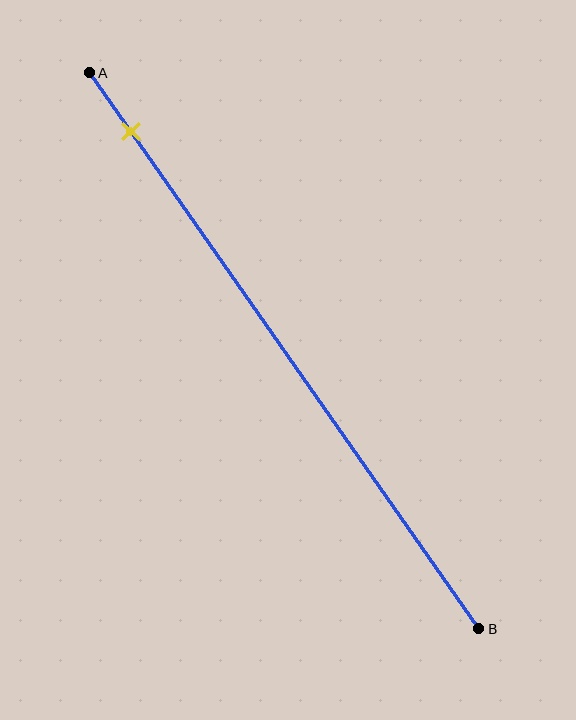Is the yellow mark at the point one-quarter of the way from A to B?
No, the mark is at about 10% from A, not at the 25% one-quarter point.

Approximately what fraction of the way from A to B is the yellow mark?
The yellow mark is approximately 10% of the way from A to B.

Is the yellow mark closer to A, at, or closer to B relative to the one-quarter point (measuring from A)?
The yellow mark is closer to point A than the one-quarter point of segment AB.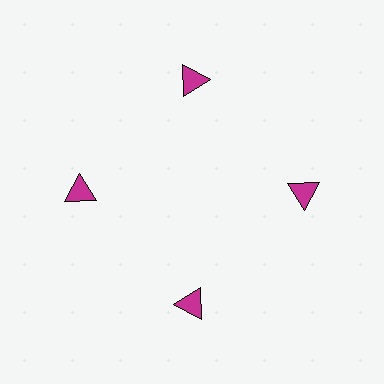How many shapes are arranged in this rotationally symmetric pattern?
There are 4 shapes, arranged in 4 groups of 1.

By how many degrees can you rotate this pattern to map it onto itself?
The pattern maps onto itself every 90 degrees of rotation.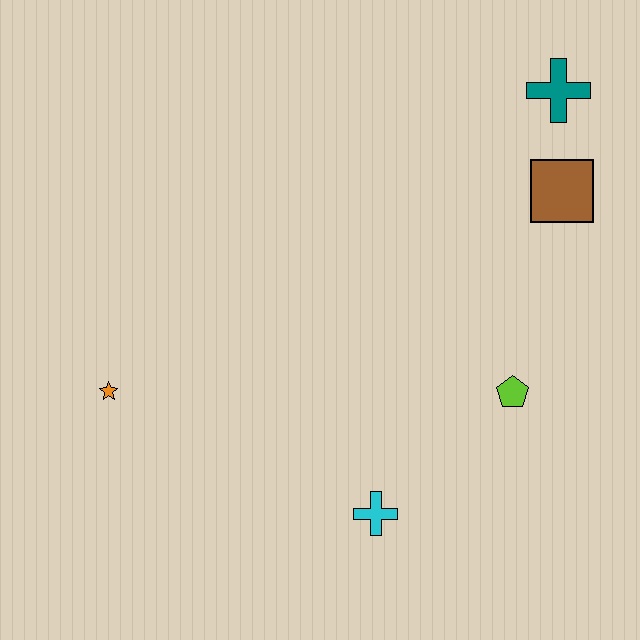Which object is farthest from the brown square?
The orange star is farthest from the brown square.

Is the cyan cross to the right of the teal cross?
No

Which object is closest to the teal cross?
The brown square is closest to the teal cross.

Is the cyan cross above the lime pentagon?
No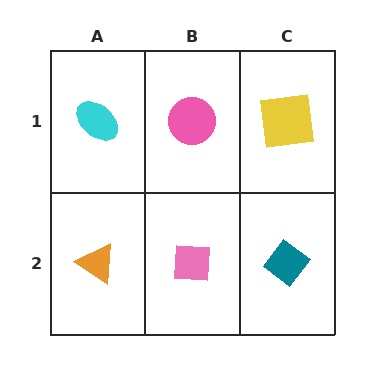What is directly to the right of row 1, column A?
A pink circle.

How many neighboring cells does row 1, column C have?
2.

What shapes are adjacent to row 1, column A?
An orange triangle (row 2, column A), a pink circle (row 1, column B).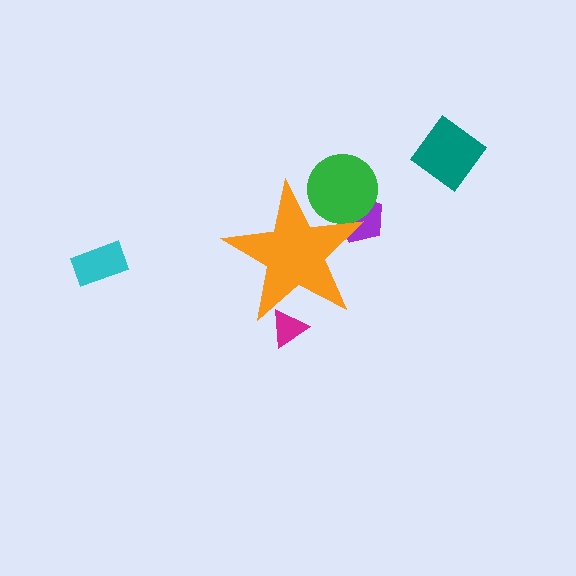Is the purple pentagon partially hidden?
Yes, the purple pentagon is partially hidden behind the orange star.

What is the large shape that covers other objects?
An orange star.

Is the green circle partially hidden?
Yes, the green circle is partially hidden behind the orange star.